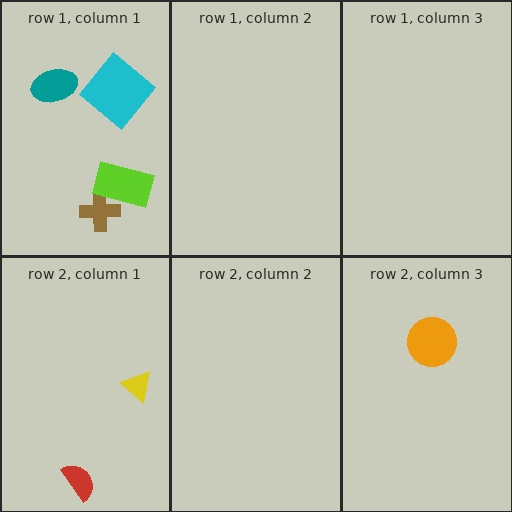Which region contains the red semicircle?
The row 2, column 1 region.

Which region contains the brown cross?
The row 1, column 1 region.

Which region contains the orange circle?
The row 2, column 3 region.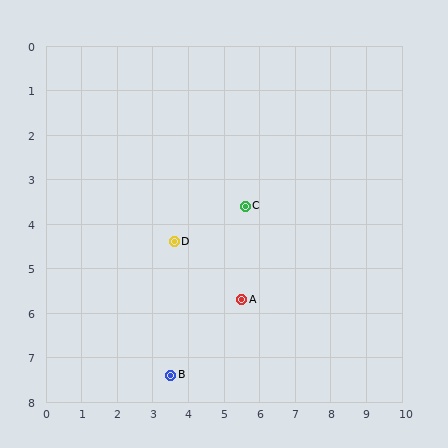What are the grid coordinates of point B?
Point B is at approximately (3.5, 7.4).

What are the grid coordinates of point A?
Point A is at approximately (5.5, 5.7).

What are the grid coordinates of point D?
Point D is at approximately (3.6, 4.4).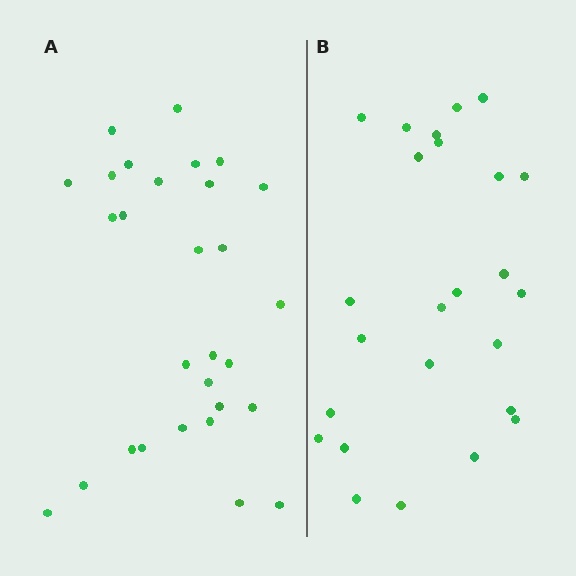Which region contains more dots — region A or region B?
Region A (the left region) has more dots.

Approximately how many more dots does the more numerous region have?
Region A has about 4 more dots than region B.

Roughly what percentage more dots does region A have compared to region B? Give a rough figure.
About 15% more.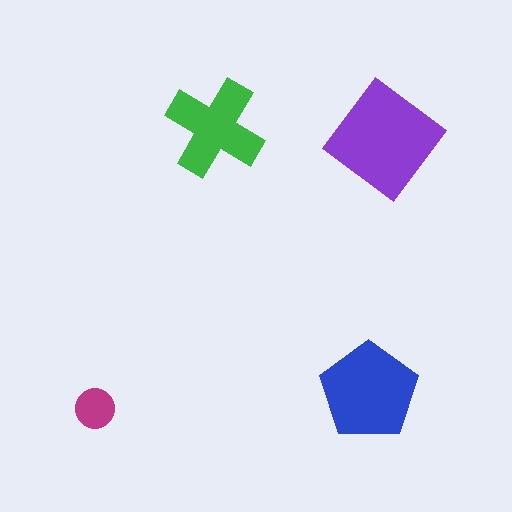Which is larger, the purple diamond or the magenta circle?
The purple diamond.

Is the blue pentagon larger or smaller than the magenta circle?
Larger.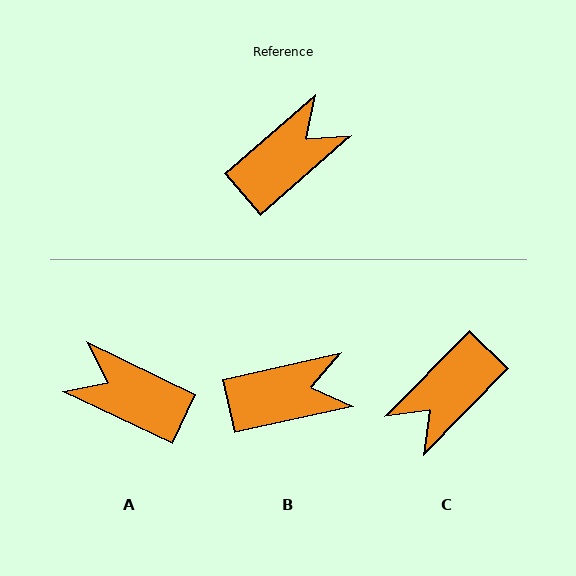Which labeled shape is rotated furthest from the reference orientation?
C, about 175 degrees away.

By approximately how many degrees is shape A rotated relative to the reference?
Approximately 113 degrees counter-clockwise.